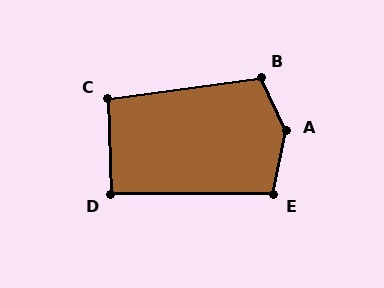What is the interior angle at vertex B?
Approximately 108 degrees (obtuse).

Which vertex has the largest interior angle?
A, at approximately 142 degrees.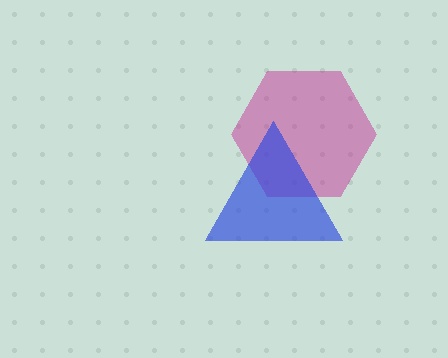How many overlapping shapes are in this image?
There are 2 overlapping shapes in the image.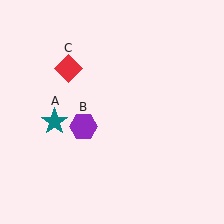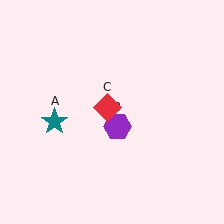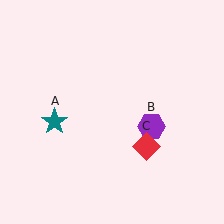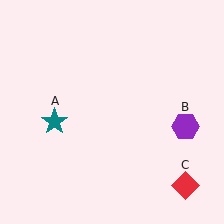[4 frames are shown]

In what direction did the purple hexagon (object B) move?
The purple hexagon (object B) moved right.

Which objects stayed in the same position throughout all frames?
Teal star (object A) remained stationary.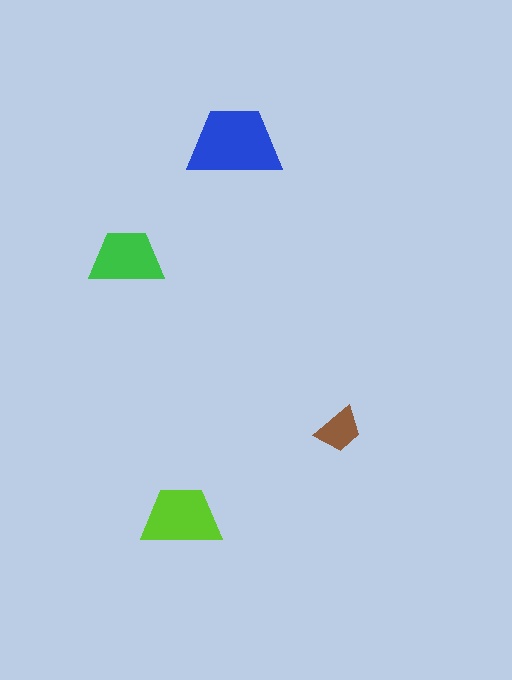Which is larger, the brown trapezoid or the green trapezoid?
The green one.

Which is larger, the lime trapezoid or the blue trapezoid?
The blue one.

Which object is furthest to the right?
The brown trapezoid is rightmost.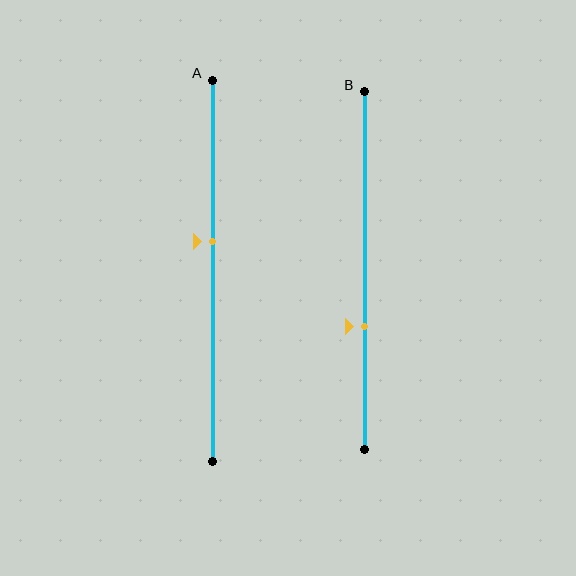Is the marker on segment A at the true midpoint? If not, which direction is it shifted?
No, the marker on segment A is shifted upward by about 8% of the segment length.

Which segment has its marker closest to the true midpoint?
Segment A has its marker closest to the true midpoint.